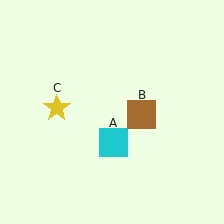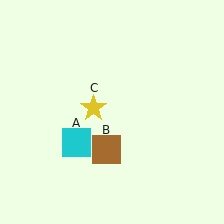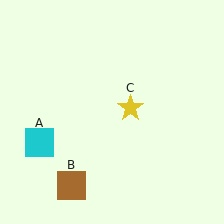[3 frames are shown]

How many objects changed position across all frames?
3 objects changed position: cyan square (object A), brown square (object B), yellow star (object C).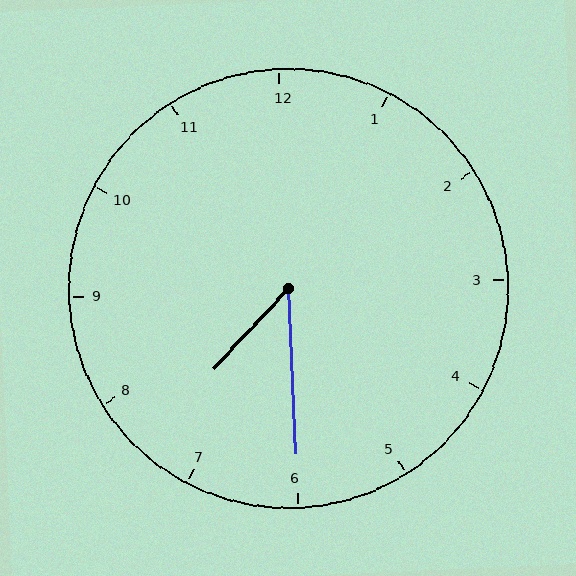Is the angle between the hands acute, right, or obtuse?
It is acute.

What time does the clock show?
7:30.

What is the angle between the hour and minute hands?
Approximately 45 degrees.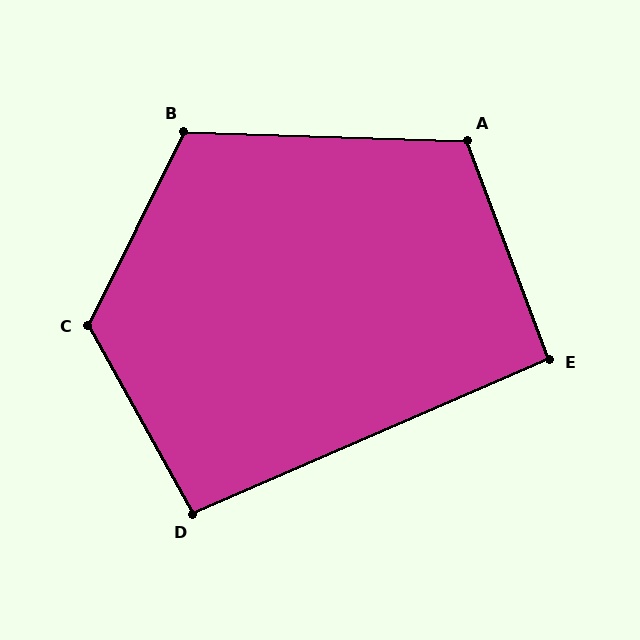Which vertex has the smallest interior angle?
E, at approximately 93 degrees.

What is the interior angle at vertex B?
Approximately 115 degrees (obtuse).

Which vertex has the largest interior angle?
C, at approximately 125 degrees.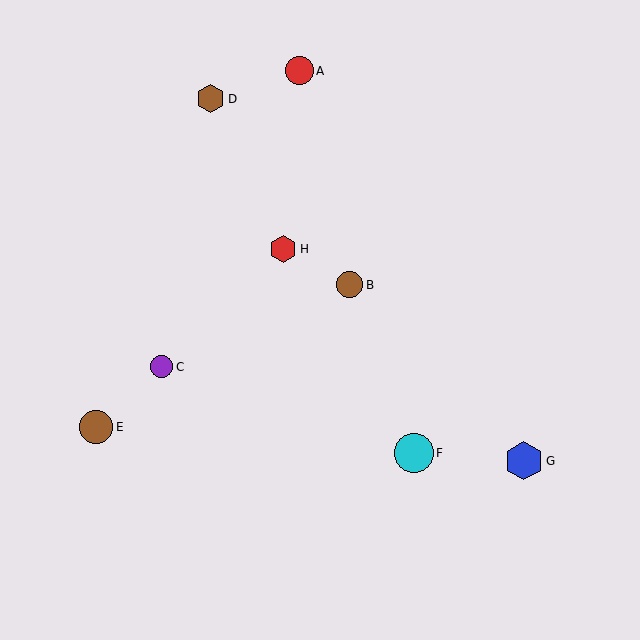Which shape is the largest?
The cyan circle (labeled F) is the largest.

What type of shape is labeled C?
Shape C is a purple circle.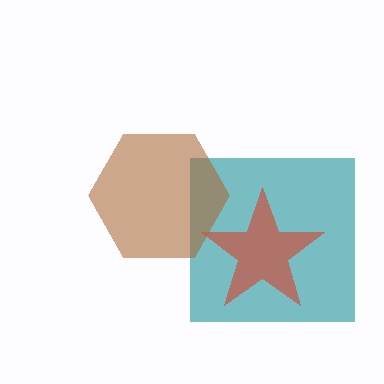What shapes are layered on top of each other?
The layered shapes are: a teal square, a red star, a brown hexagon.